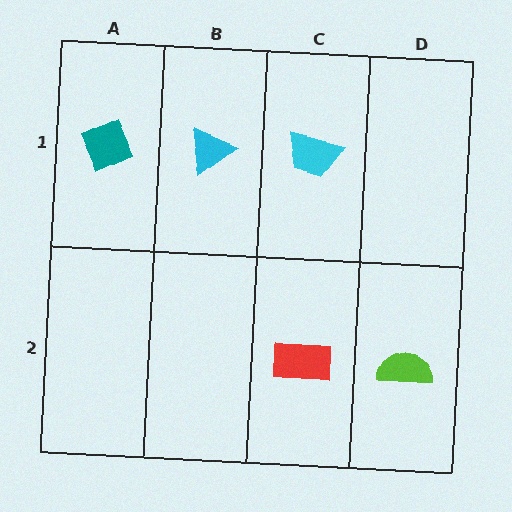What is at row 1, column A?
A teal diamond.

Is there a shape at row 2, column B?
No, that cell is empty.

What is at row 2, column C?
A red rectangle.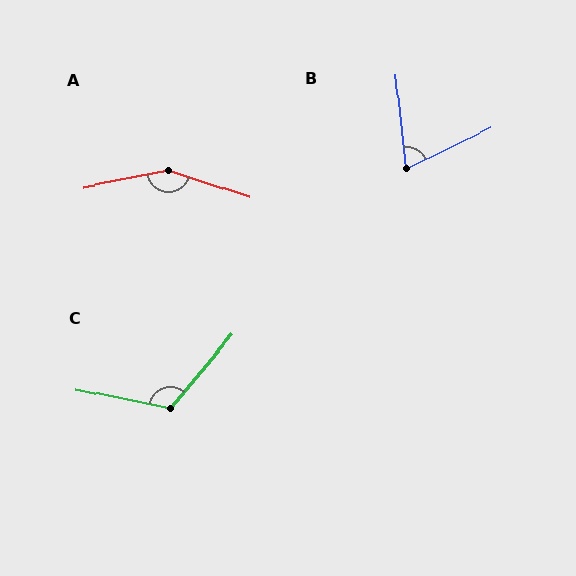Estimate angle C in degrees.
Approximately 119 degrees.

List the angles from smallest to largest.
B (70°), C (119°), A (150°).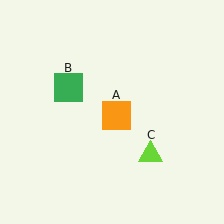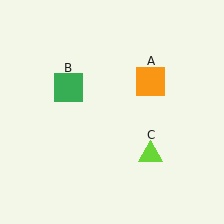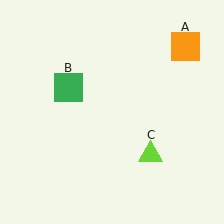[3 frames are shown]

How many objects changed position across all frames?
1 object changed position: orange square (object A).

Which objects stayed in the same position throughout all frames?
Green square (object B) and lime triangle (object C) remained stationary.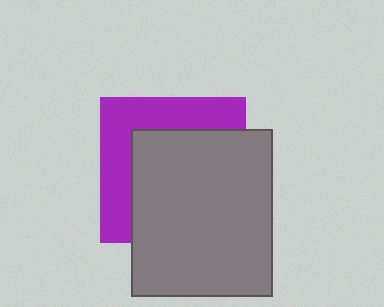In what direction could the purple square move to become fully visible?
The purple square could move toward the upper-left. That would shift it out from behind the gray rectangle entirely.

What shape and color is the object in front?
The object in front is a gray rectangle.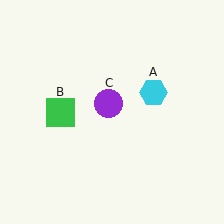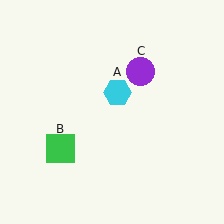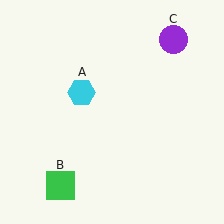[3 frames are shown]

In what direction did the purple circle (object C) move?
The purple circle (object C) moved up and to the right.